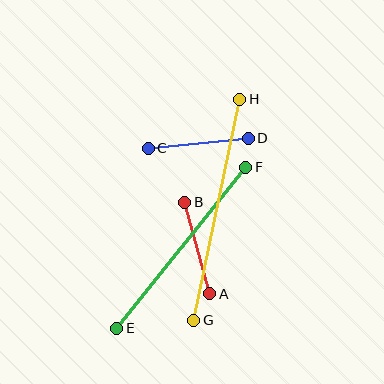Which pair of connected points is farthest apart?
Points G and H are farthest apart.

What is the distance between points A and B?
The distance is approximately 95 pixels.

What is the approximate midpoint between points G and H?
The midpoint is at approximately (217, 210) pixels.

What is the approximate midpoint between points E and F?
The midpoint is at approximately (181, 248) pixels.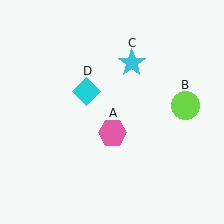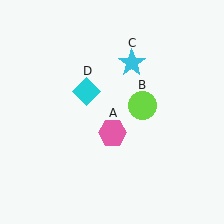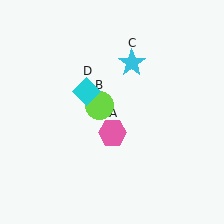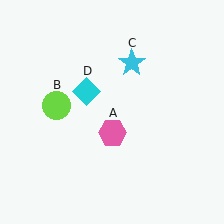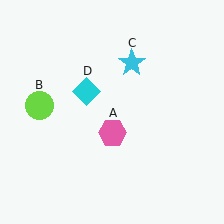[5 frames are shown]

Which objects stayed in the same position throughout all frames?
Pink hexagon (object A) and cyan star (object C) and cyan diamond (object D) remained stationary.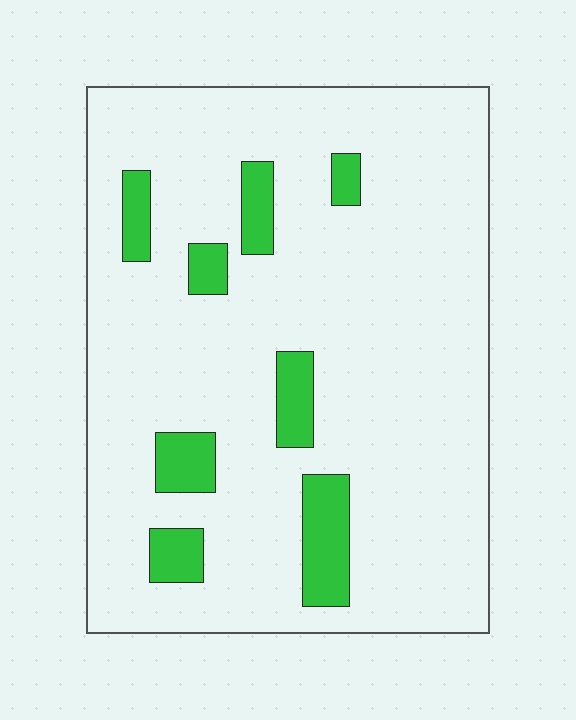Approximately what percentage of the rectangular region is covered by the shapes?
Approximately 10%.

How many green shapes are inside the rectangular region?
8.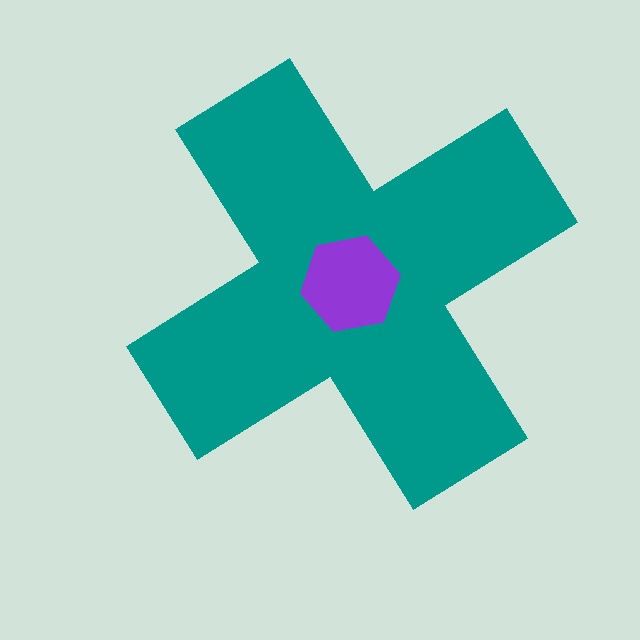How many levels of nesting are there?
2.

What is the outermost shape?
The teal cross.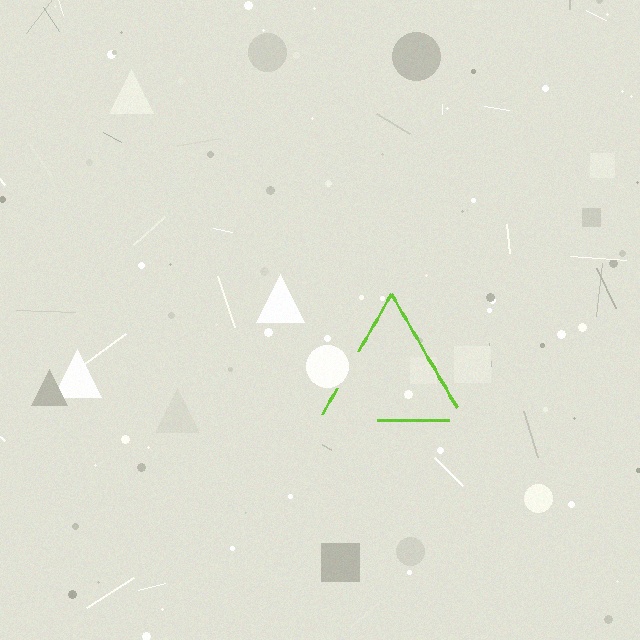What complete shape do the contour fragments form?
The contour fragments form a triangle.